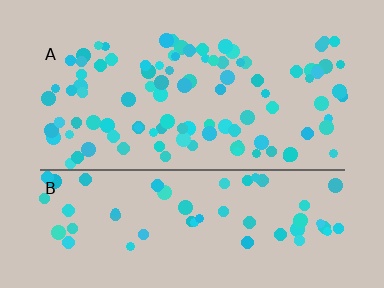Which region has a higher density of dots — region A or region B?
A (the top).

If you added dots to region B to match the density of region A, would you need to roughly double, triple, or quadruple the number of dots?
Approximately double.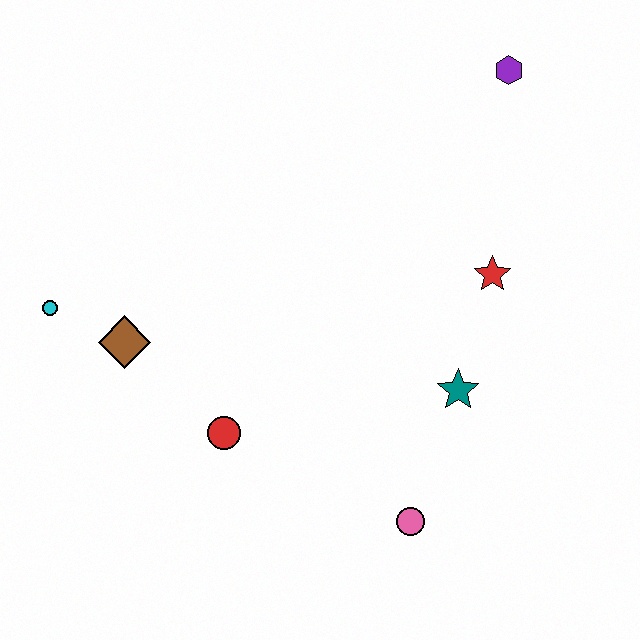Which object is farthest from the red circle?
The purple hexagon is farthest from the red circle.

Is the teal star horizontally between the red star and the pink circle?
Yes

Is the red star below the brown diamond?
No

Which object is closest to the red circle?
The brown diamond is closest to the red circle.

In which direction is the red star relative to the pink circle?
The red star is above the pink circle.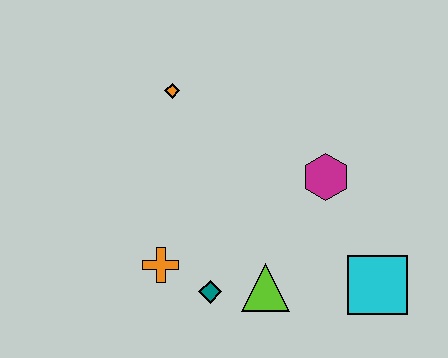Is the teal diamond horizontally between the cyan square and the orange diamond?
Yes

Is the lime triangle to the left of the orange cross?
No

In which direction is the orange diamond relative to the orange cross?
The orange diamond is above the orange cross.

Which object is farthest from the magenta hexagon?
The orange cross is farthest from the magenta hexagon.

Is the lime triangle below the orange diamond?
Yes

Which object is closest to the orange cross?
The teal diamond is closest to the orange cross.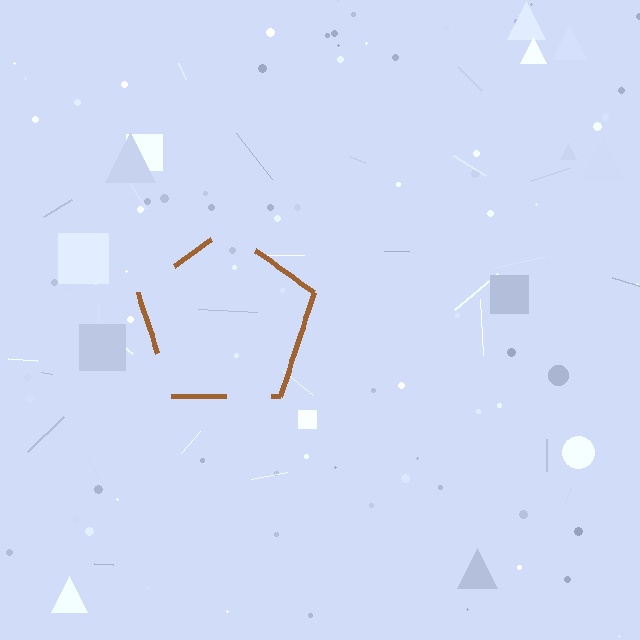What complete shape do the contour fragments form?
The contour fragments form a pentagon.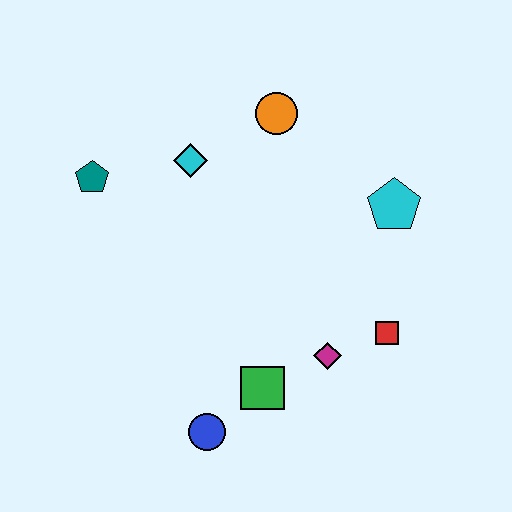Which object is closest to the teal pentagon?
The cyan diamond is closest to the teal pentagon.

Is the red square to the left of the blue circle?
No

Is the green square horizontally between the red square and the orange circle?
No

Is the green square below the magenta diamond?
Yes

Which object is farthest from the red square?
The teal pentagon is farthest from the red square.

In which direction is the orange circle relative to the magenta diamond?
The orange circle is above the magenta diamond.